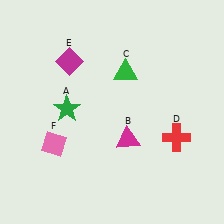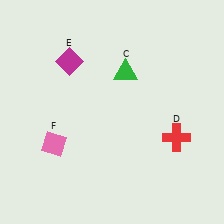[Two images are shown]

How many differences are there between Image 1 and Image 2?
There are 2 differences between the two images.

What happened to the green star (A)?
The green star (A) was removed in Image 2. It was in the top-left area of Image 1.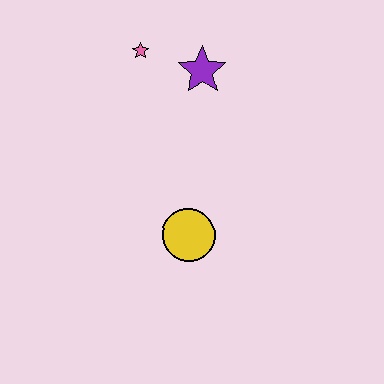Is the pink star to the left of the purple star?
Yes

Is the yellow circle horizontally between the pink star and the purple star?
Yes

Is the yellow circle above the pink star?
No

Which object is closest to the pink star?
The purple star is closest to the pink star.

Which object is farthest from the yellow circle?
The pink star is farthest from the yellow circle.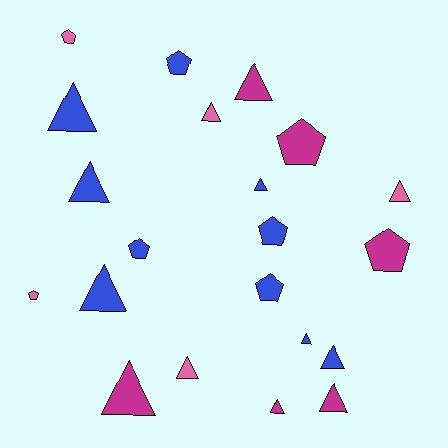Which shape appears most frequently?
Triangle, with 13 objects.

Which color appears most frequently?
Blue, with 10 objects.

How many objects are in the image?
There are 21 objects.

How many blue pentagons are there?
There are 4 blue pentagons.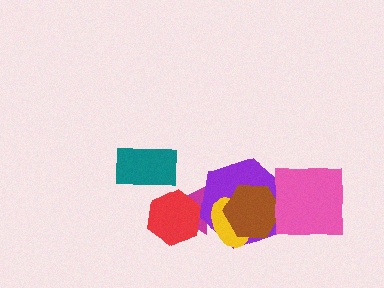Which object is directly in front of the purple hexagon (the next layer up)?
The yellow ellipse is directly in front of the purple hexagon.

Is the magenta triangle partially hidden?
Yes, it is partially covered by another shape.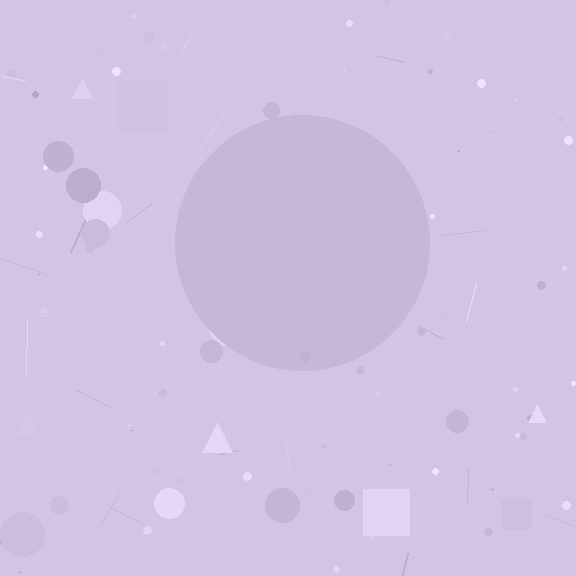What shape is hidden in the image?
A circle is hidden in the image.